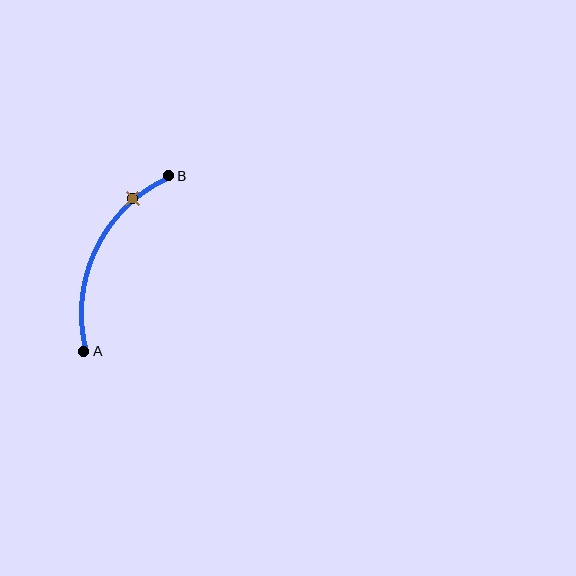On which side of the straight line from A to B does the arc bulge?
The arc bulges to the left of the straight line connecting A and B.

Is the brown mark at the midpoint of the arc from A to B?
No. The brown mark lies on the arc but is closer to endpoint B. The arc midpoint would be at the point on the curve equidistant along the arc from both A and B.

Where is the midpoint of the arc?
The arc midpoint is the point on the curve farthest from the straight line joining A and B. It sits to the left of that line.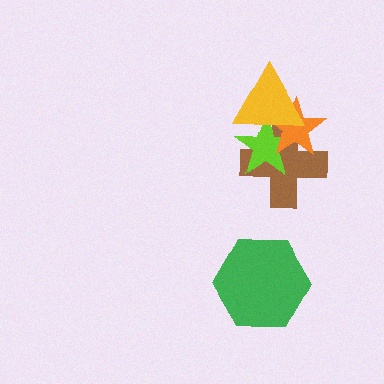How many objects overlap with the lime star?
3 objects overlap with the lime star.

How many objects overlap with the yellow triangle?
3 objects overlap with the yellow triangle.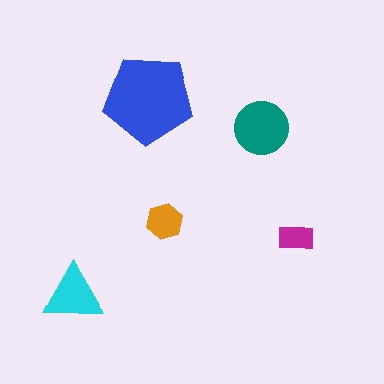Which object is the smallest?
The magenta rectangle.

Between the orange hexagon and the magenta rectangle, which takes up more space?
The orange hexagon.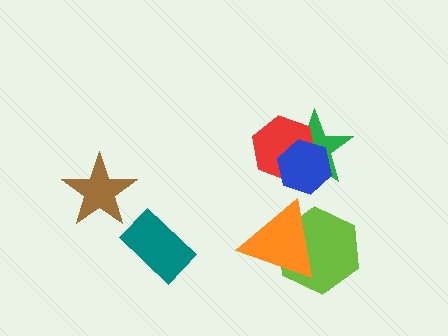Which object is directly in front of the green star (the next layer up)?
The red hexagon is directly in front of the green star.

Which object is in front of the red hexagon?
The blue hexagon is in front of the red hexagon.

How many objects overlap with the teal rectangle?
0 objects overlap with the teal rectangle.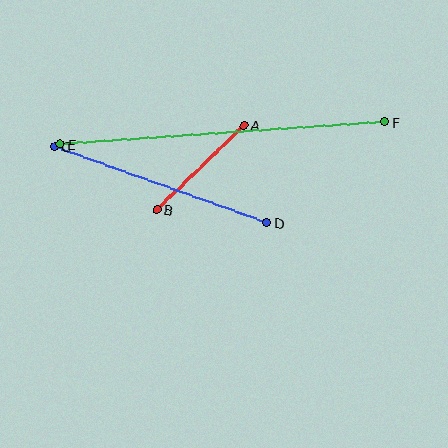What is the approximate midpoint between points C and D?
The midpoint is at approximately (161, 184) pixels.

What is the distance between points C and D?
The distance is approximately 225 pixels.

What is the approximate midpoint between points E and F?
The midpoint is at approximately (222, 133) pixels.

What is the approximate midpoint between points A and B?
The midpoint is at approximately (200, 168) pixels.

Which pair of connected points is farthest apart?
Points E and F are farthest apart.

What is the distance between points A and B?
The distance is approximately 121 pixels.